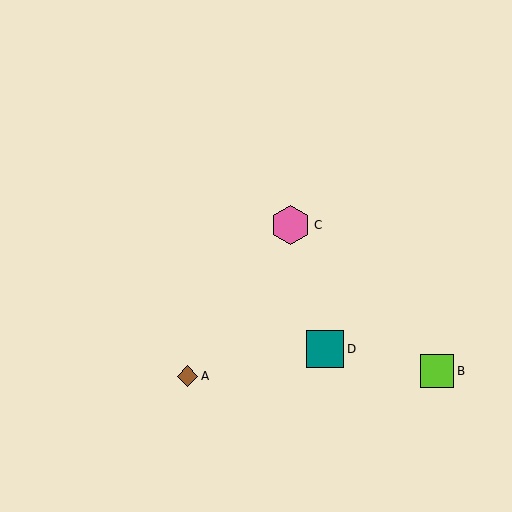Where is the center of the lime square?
The center of the lime square is at (437, 371).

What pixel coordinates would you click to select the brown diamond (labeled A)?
Click at (188, 376) to select the brown diamond A.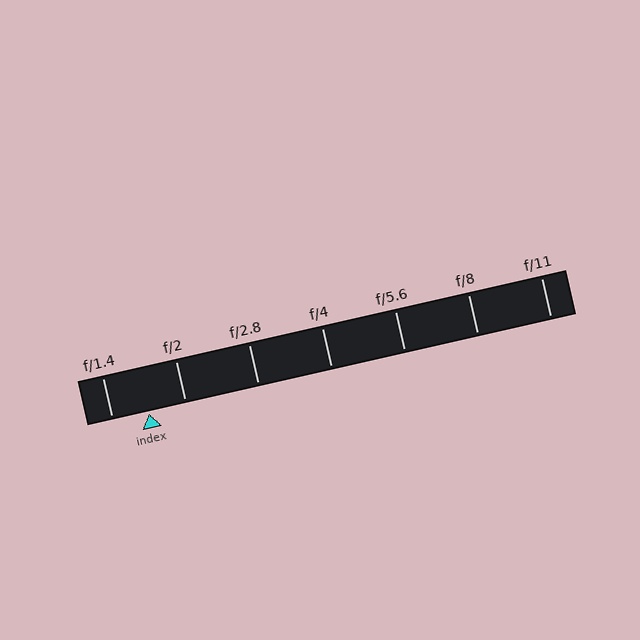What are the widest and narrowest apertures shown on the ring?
The widest aperture shown is f/1.4 and the narrowest is f/11.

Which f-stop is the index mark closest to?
The index mark is closest to f/1.4.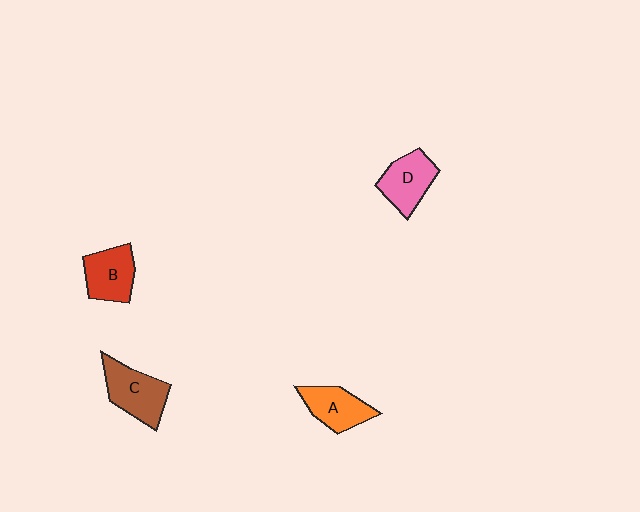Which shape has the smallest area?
Shape A (orange).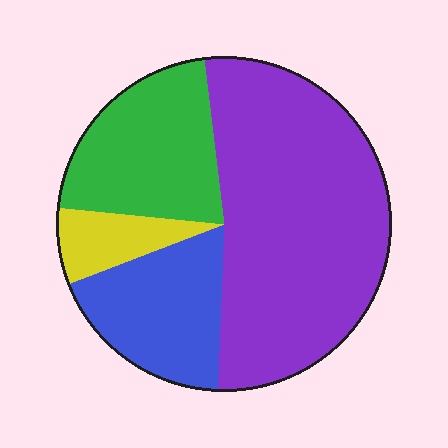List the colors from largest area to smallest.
From largest to smallest: purple, green, blue, yellow.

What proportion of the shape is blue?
Blue covers around 20% of the shape.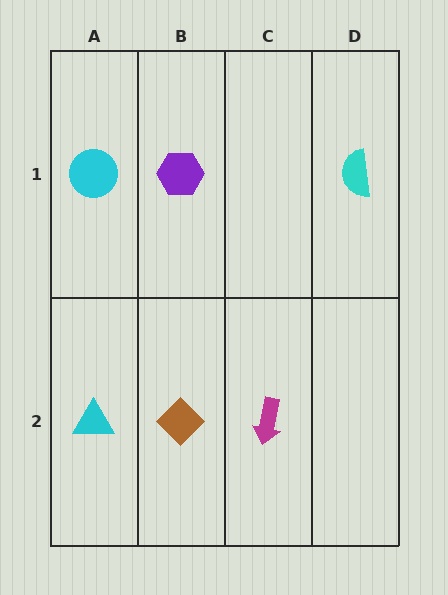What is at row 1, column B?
A purple hexagon.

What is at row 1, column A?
A cyan circle.